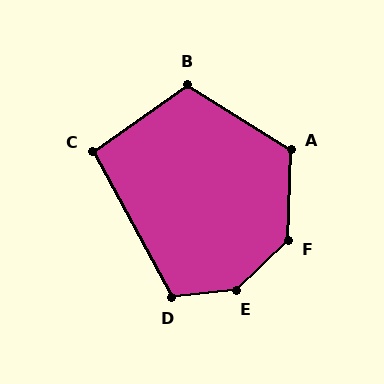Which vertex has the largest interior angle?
E, at approximately 143 degrees.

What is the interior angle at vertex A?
Approximately 121 degrees (obtuse).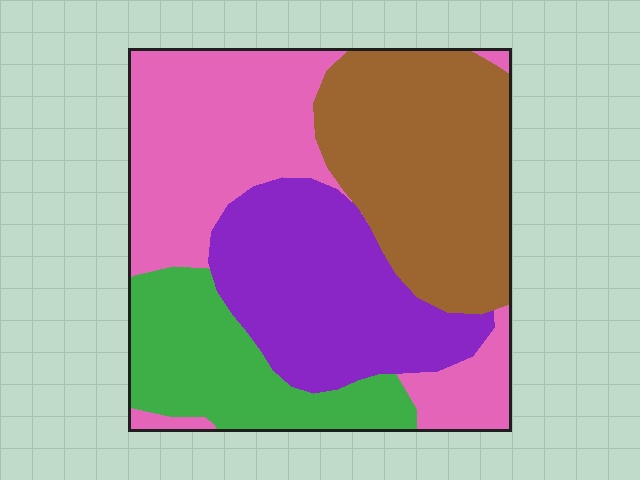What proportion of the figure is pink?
Pink covers around 30% of the figure.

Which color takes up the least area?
Green, at roughly 15%.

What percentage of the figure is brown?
Brown takes up about one quarter (1/4) of the figure.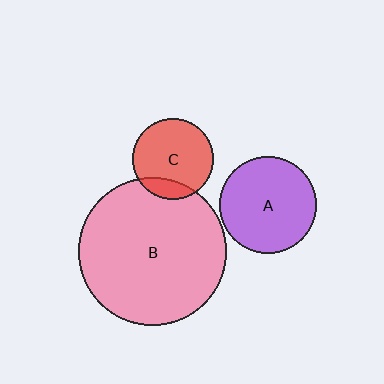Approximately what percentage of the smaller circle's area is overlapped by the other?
Approximately 15%.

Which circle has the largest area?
Circle B (pink).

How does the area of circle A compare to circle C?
Approximately 1.4 times.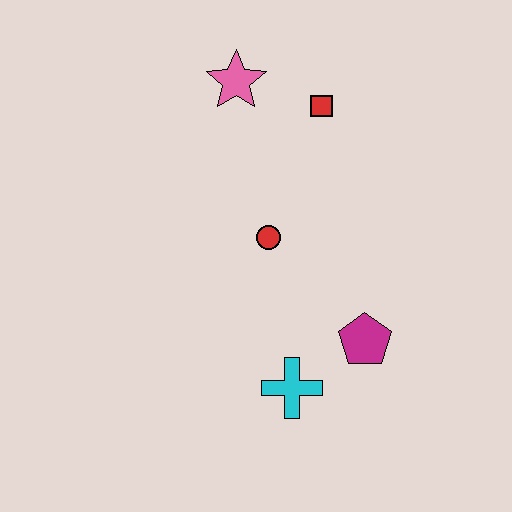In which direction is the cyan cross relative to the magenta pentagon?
The cyan cross is to the left of the magenta pentagon.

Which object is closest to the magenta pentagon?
The cyan cross is closest to the magenta pentagon.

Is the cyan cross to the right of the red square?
No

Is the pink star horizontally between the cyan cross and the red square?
No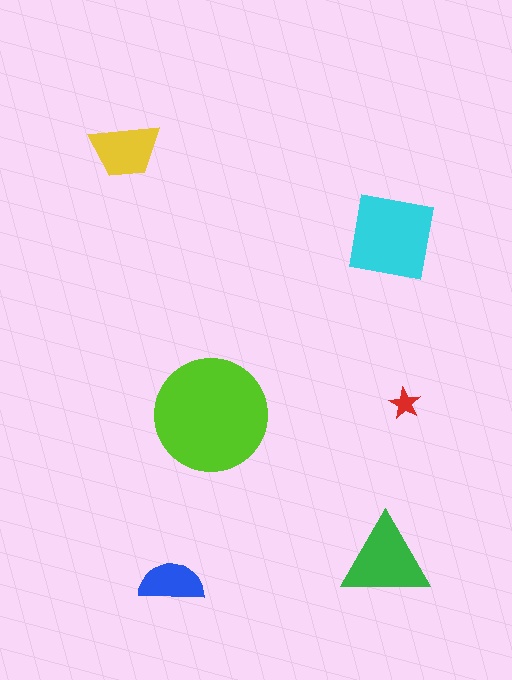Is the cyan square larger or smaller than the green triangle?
Larger.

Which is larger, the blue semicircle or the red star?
The blue semicircle.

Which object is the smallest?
The red star.